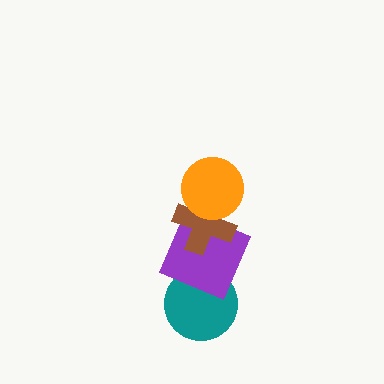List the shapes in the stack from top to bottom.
From top to bottom: the orange circle, the brown cross, the purple square, the teal circle.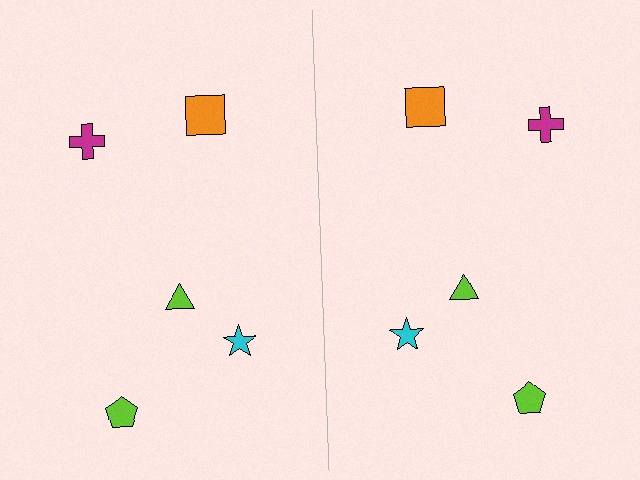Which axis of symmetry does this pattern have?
The pattern has a vertical axis of symmetry running through the center of the image.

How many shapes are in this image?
There are 10 shapes in this image.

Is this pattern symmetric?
Yes, this pattern has bilateral (reflection) symmetry.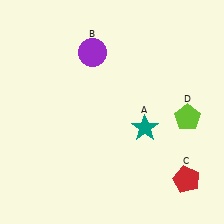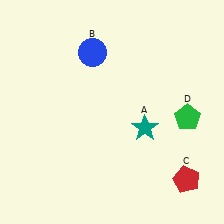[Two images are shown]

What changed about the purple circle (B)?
In Image 1, B is purple. In Image 2, it changed to blue.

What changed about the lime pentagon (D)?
In Image 1, D is lime. In Image 2, it changed to green.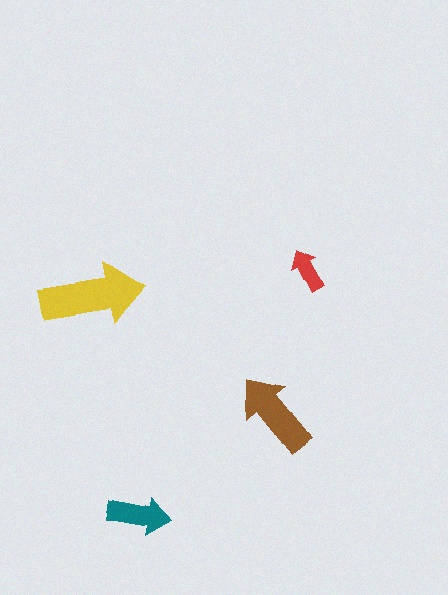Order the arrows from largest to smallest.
the yellow one, the brown one, the teal one, the red one.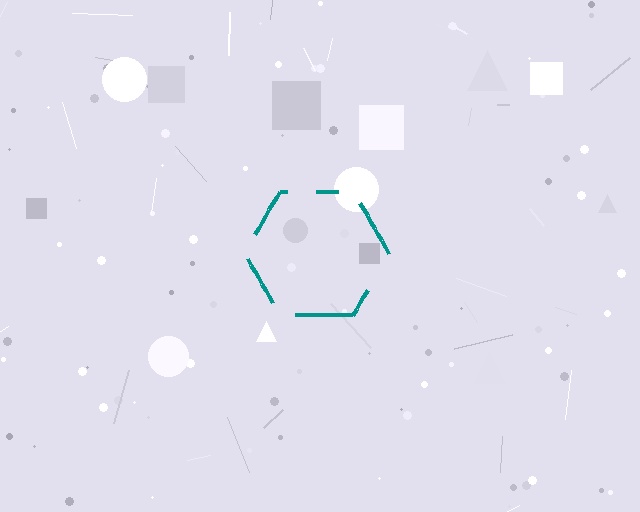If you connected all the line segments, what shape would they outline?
They would outline a hexagon.